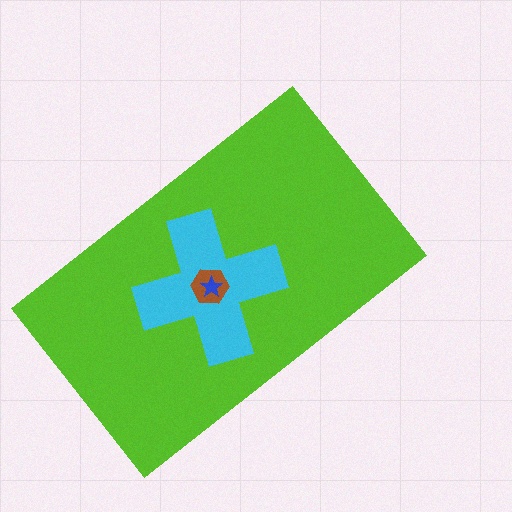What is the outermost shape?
The lime rectangle.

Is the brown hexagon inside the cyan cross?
Yes.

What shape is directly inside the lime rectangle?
The cyan cross.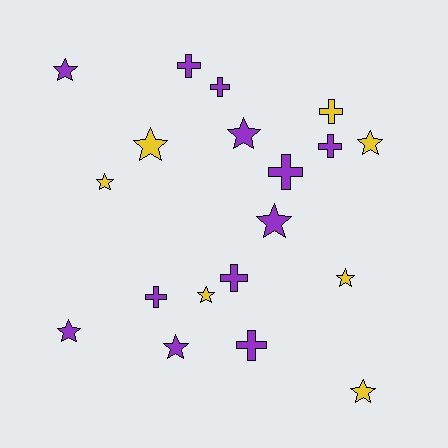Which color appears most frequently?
Purple, with 12 objects.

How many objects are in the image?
There are 19 objects.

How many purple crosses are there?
There are 7 purple crosses.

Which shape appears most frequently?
Star, with 11 objects.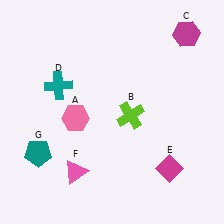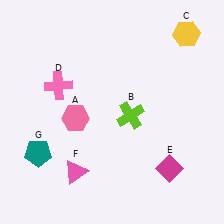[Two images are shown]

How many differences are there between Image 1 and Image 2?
There are 2 differences between the two images.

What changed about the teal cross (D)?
In Image 1, D is teal. In Image 2, it changed to pink.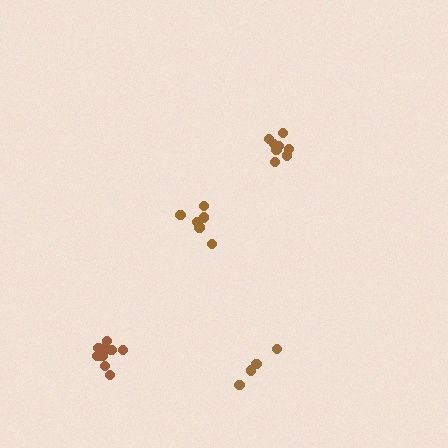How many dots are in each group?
Group 1: 11 dots, Group 2: 6 dots, Group 3: 5 dots, Group 4: 8 dots (30 total).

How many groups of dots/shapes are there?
There are 4 groups.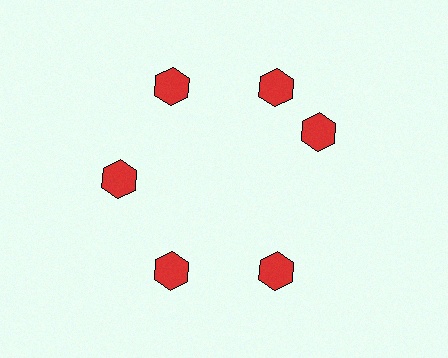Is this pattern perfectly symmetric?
No. The 6 red hexagons are arranged in a ring, but one element near the 3 o'clock position is rotated out of alignment along the ring, breaking the 6-fold rotational symmetry.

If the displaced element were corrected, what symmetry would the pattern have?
It would have 6-fold rotational symmetry — the pattern would map onto itself every 60 degrees.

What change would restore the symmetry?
The symmetry would be restored by rotating it back into even spacing with its neighbors so that all 6 hexagons sit at equal angles and equal distance from the center.